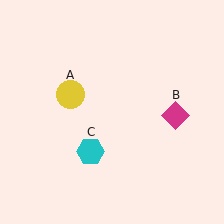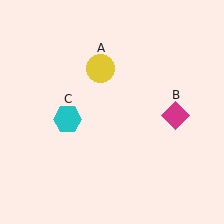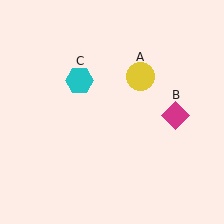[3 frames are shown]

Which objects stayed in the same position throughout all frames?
Magenta diamond (object B) remained stationary.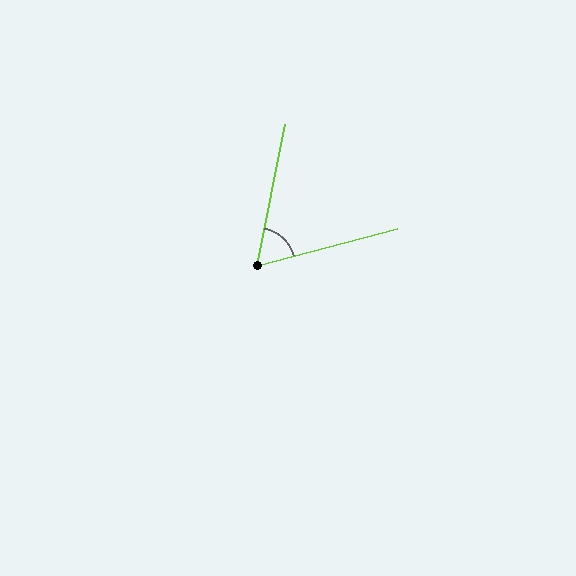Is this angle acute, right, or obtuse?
It is acute.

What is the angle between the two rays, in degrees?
Approximately 64 degrees.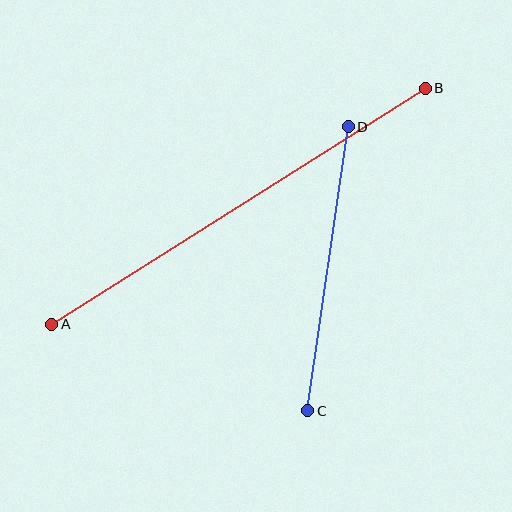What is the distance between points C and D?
The distance is approximately 287 pixels.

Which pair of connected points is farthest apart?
Points A and B are farthest apart.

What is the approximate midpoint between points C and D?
The midpoint is at approximately (328, 269) pixels.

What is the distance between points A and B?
The distance is approximately 442 pixels.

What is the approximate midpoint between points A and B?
The midpoint is at approximately (239, 206) pixels.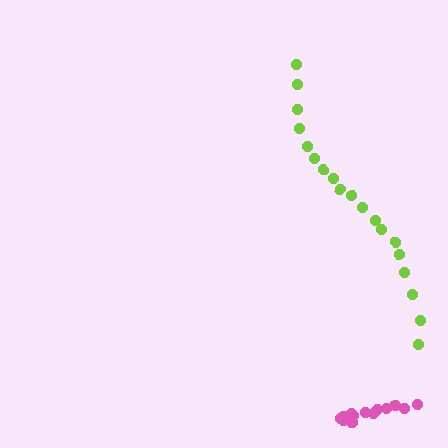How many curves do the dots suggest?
There are 2 distinct paths.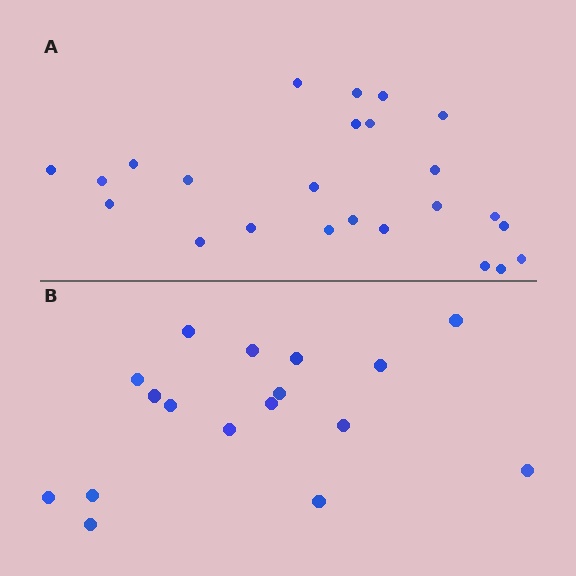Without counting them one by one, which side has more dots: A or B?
Region A (the top region) has more dots.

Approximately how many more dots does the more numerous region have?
Region A has roughly 8 or so more dots than region B.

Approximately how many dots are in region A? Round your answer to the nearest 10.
About 20 dots. (The exact count is 24, which rounds to 20.)